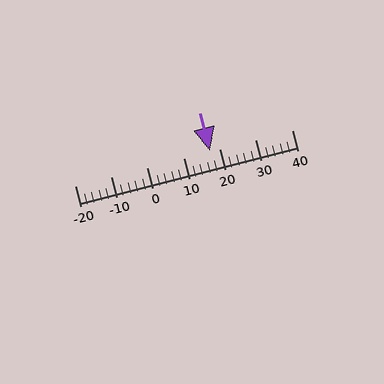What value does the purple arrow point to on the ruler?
The purple arrow points to approximately 17.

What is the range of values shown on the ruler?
The ruler shows values from -20 to 40.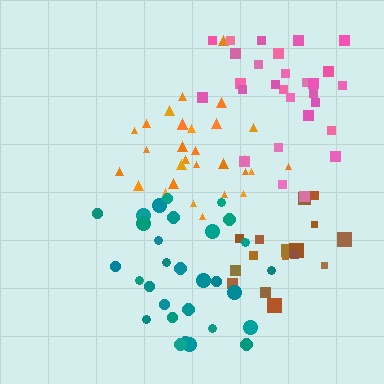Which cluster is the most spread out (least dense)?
Teal.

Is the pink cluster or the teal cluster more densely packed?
Pink.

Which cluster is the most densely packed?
Orange.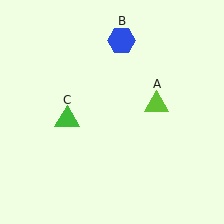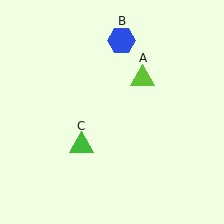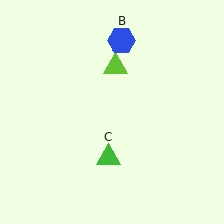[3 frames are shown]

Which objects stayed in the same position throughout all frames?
Blue hexagon (object B) remained stationary.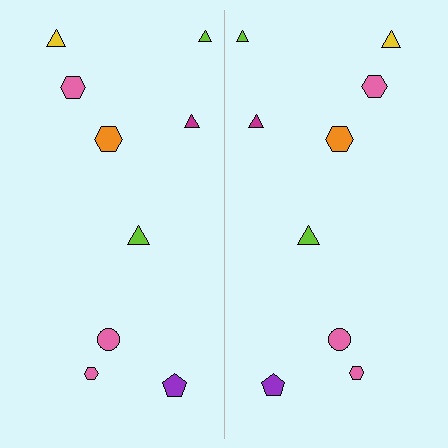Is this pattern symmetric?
Yes, this pattern has bilateral (reflection) symmetry.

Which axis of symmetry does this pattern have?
The pattern has a vertical axis of symmetry running through the center of the image.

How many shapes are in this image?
There are 18 shapes in this image.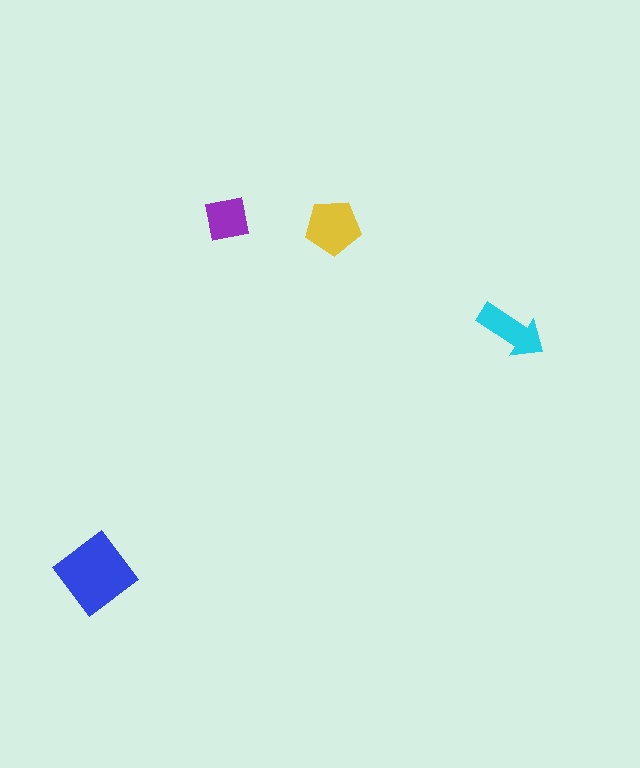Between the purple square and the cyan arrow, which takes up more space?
The cyan arrow.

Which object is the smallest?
The purple square.